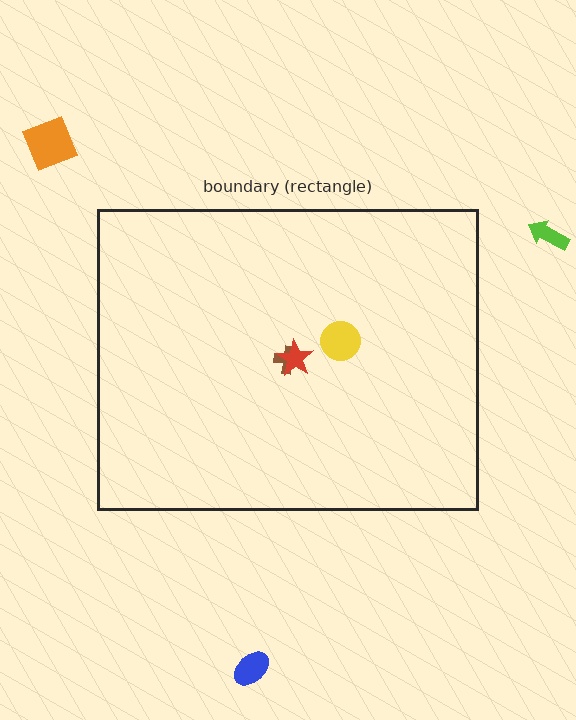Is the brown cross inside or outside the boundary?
Inside.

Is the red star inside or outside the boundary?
Inside.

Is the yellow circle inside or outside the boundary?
Inside.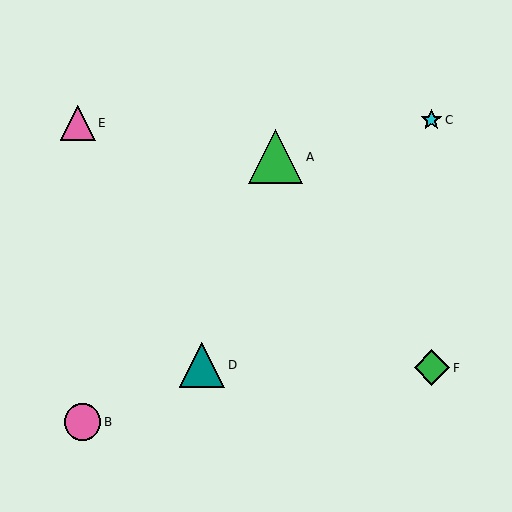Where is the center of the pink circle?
The center of the pink circle is at (82, 422).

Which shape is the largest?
The green triangle (labeled A) is the largest.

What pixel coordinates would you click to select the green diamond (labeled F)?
Click at (432, 368) to select the green diamond F.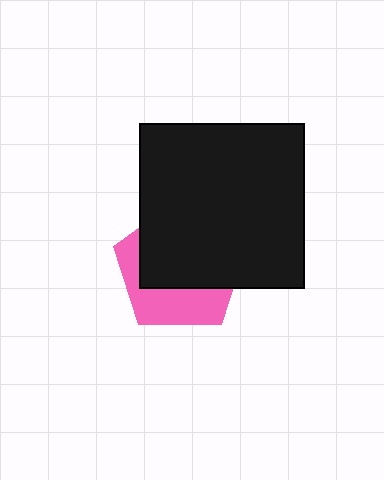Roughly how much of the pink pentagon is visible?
A small part of it is visible (roughly 38%).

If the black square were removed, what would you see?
You would see the complete pink pentagon.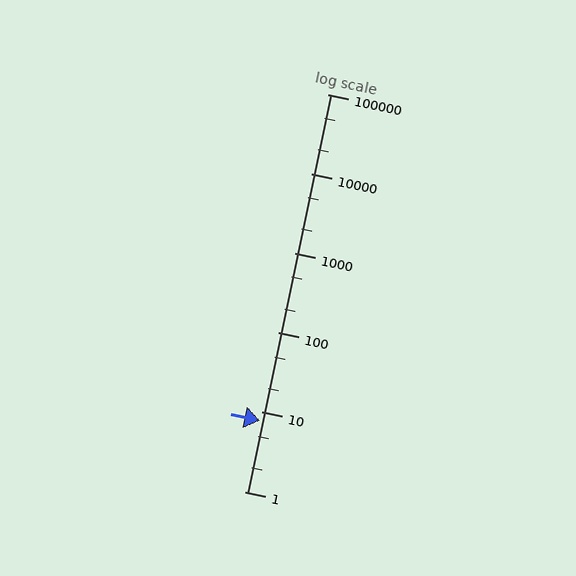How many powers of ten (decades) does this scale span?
The scale spans 5 decades, from 1 to 100000.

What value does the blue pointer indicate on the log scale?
The pointer indicates approximately 7.9.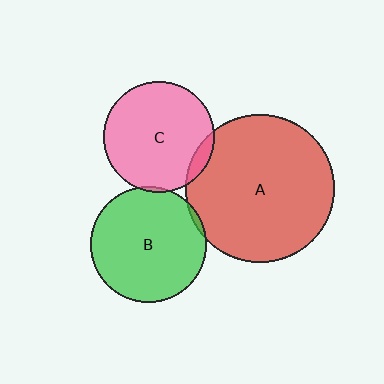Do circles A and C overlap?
Yes.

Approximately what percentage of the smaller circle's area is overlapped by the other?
Approximately 5%.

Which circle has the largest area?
Circle A (red).